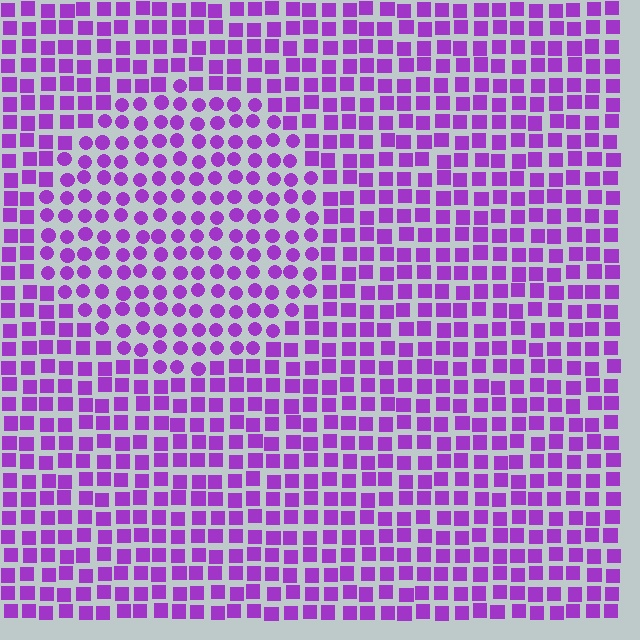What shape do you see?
I see a circle.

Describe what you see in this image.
The image is filled with small purple elements arranged in a uniform grid. A circle-shaped region contains circles, while the surrounding area contains squares. The boundary is defined purely by the change in element shape.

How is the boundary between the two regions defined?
The boundary is defined by a change in element shape: circles inside vs. squares outside. All elements share the same color and spacing.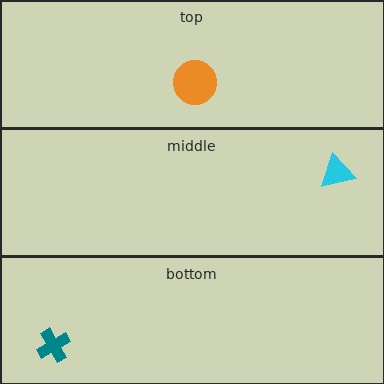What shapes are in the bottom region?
The teal cross.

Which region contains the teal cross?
The bottom region.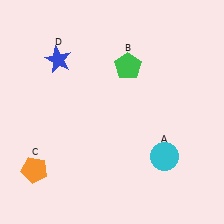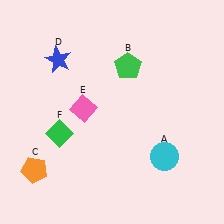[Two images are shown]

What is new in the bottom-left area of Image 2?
A green diamond (F) was added in the bottom-left area of Image 2.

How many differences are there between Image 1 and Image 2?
There are 2 differences between the two images.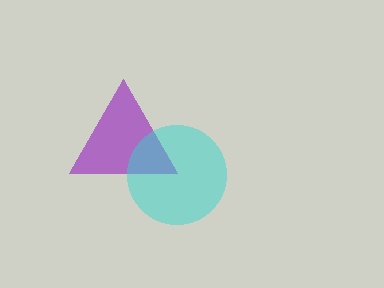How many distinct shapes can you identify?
There are 2 distinct shapes: a purple triangle, a cyan circle.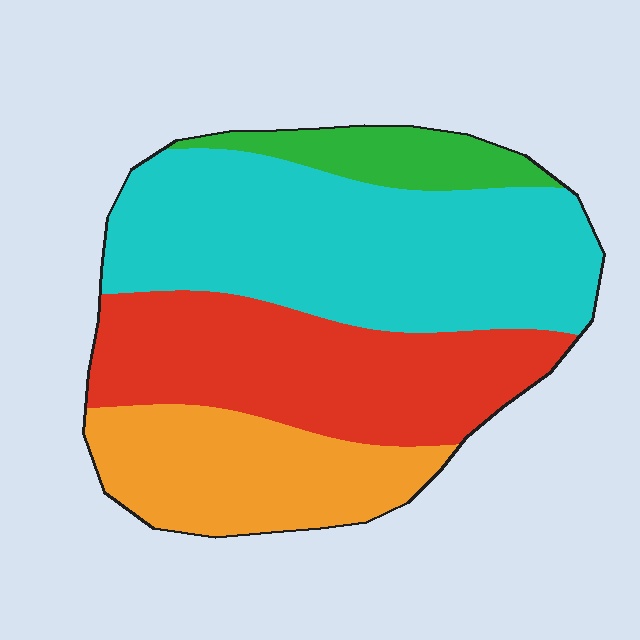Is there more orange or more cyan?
Cyan.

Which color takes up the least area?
Green, at roughly 10%.